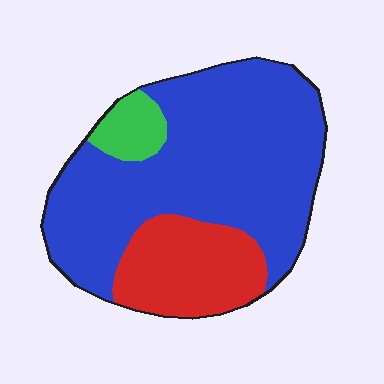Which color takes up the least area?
Green, at roughly 5%.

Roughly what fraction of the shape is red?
Red takes up about one quarter (1/4) of the shape.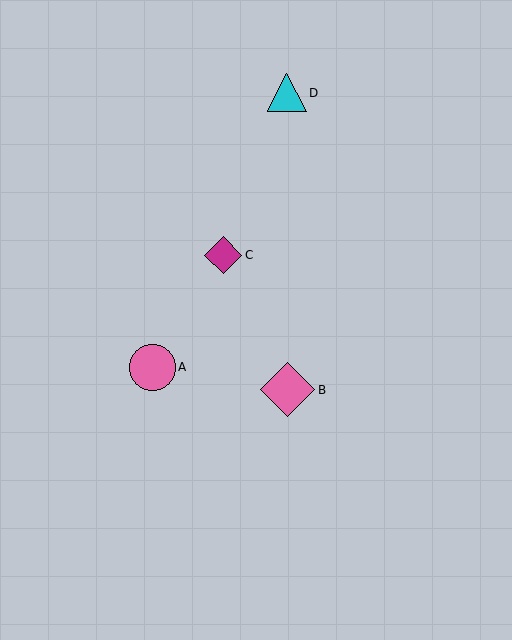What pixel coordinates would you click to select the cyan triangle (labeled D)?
Click at (287, 93) to select the cyan triangle D.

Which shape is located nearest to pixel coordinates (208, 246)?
The magenta diamond (labeled C) at (223, 255) is nearest to that location.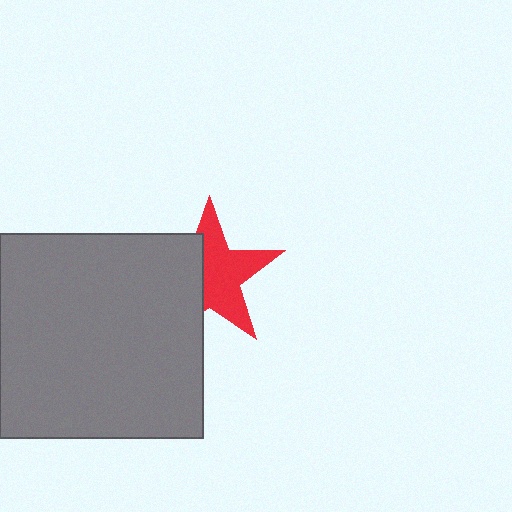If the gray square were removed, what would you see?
You would see the complete red star.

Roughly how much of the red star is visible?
About half of it is visible (roughly 59%).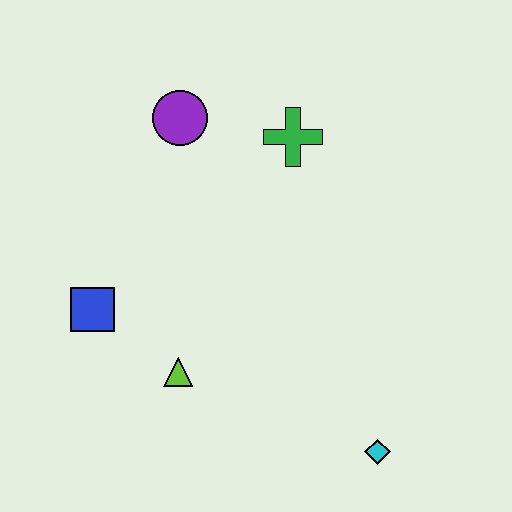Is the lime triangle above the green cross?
No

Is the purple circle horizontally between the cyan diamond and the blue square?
Yes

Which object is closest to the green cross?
The purple circle is closest to the green cross.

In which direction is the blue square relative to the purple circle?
The blue square is below the purple circle.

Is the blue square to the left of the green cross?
Yes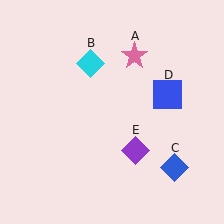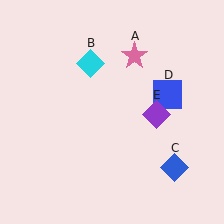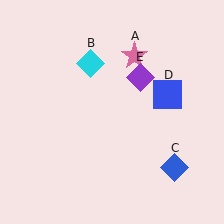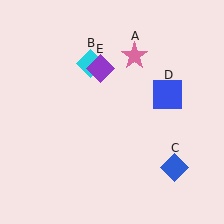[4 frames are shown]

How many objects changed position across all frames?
1 object changed position: purple diamond (object E).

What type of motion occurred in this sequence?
The purple diamond (object E) rotated counterclockwise around the center of the scene.